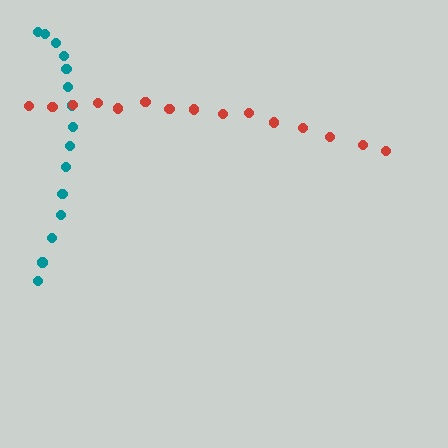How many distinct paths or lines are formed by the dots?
There are 2 distinct paths.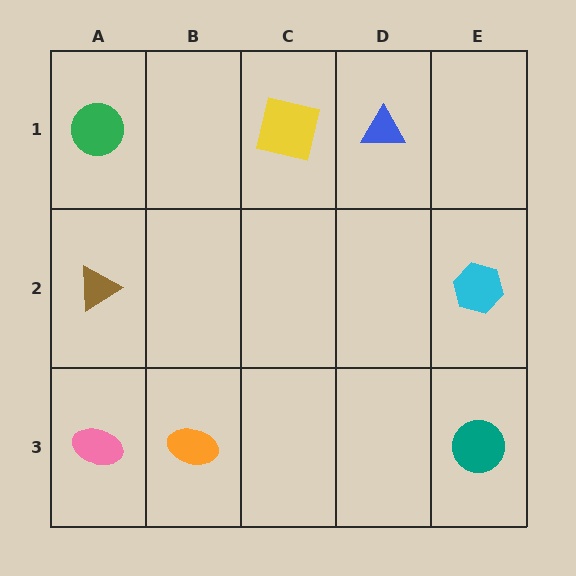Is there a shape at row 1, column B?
No, that cell is empty.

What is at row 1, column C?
A yellow square.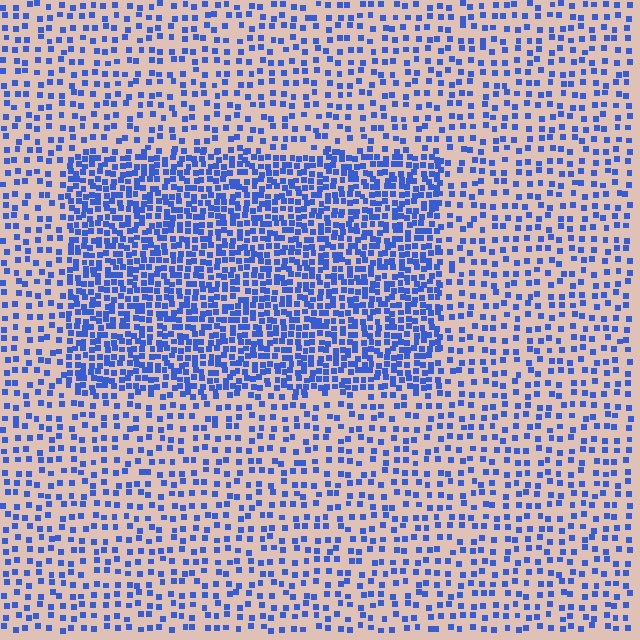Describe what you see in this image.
The image contains small blue elements arranged at two different densities. A rectangle-shaped region is visible where the elements are more densely packed than the surrounding area.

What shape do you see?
I see a rectangle.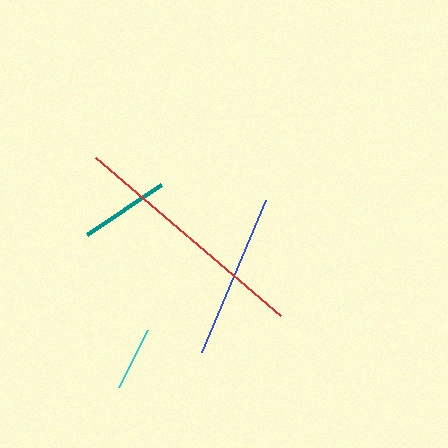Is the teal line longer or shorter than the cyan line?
The teal line is longer than the cyan line.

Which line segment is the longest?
The red line is the longest at approximately 242 pixels.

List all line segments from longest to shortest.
From longest to shortest: red, blue, teal, cyan.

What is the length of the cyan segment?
The cyan segment is approximately 64 pixels long.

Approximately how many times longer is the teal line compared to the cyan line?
The teal line is approximately 1.4 times the length of the cyan line.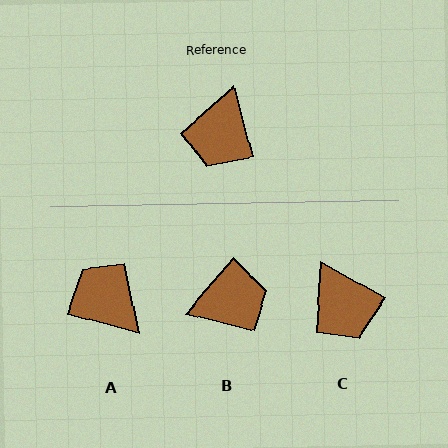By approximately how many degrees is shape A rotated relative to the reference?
Approximately 120 degrees clockwise.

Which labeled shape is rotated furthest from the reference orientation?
B, about 125 degrees away.